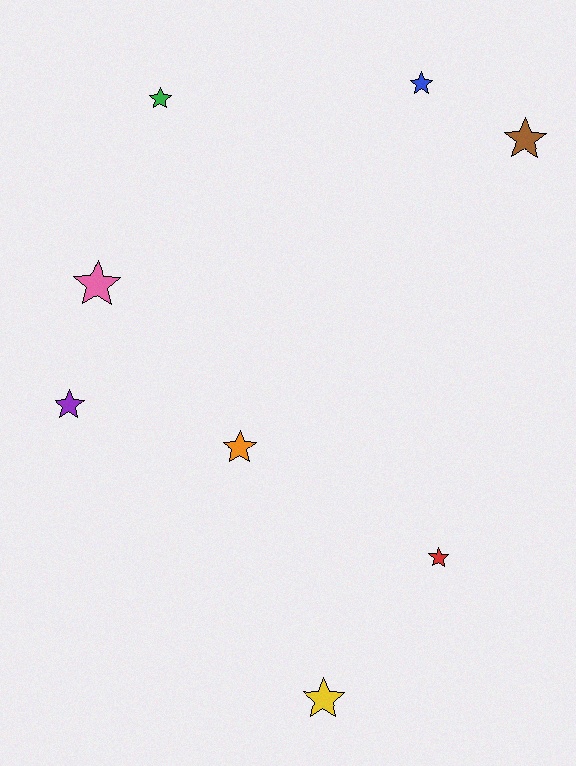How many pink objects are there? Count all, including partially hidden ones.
There is 1 pink object.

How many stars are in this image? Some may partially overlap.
There are 8 stars.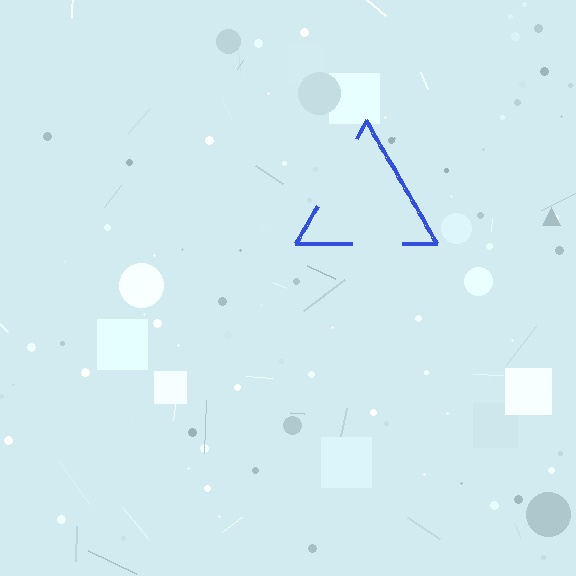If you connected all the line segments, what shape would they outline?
They would outline a triangle.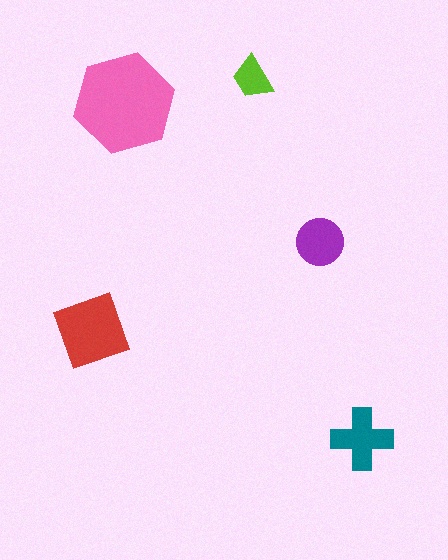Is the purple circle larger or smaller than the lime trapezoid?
Larger.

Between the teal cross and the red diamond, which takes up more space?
The red diamond.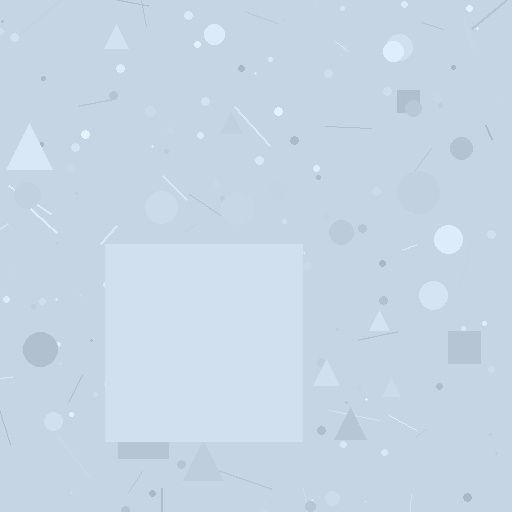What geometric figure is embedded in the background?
A square is embedded in the background.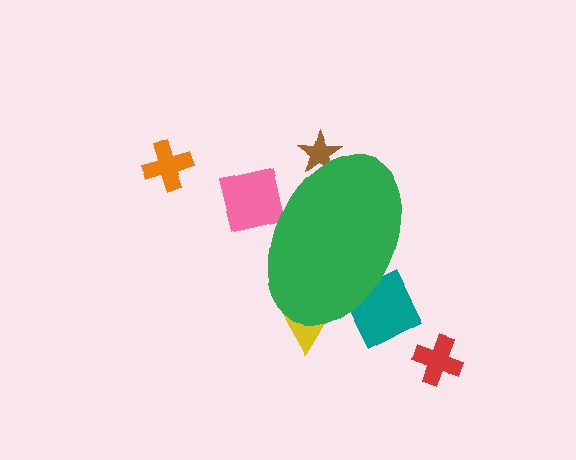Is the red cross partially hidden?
No, the red cross is fully visible.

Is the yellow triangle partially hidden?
Yes, the yellow triangle is partially hidden behind the green ellipse.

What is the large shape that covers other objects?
A green ellipse.